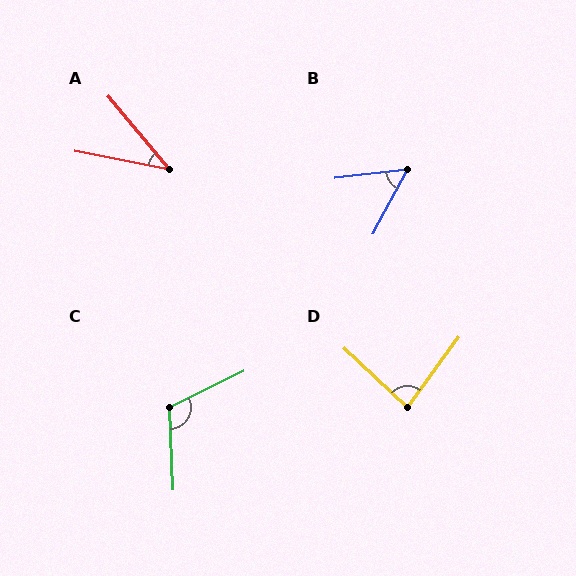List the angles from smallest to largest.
A (39°), B (55°), D (83°), C (113°).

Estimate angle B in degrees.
Approximately 55 degrees.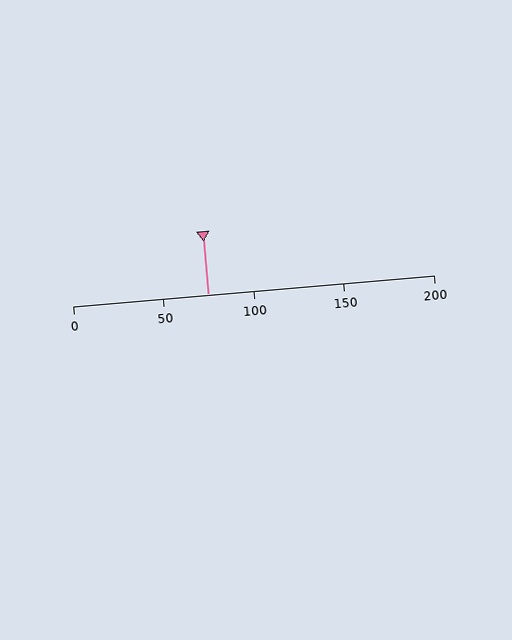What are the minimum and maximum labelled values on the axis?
The axis runs from 0 to 200.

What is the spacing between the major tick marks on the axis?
The major ticks are spaced 50 apart.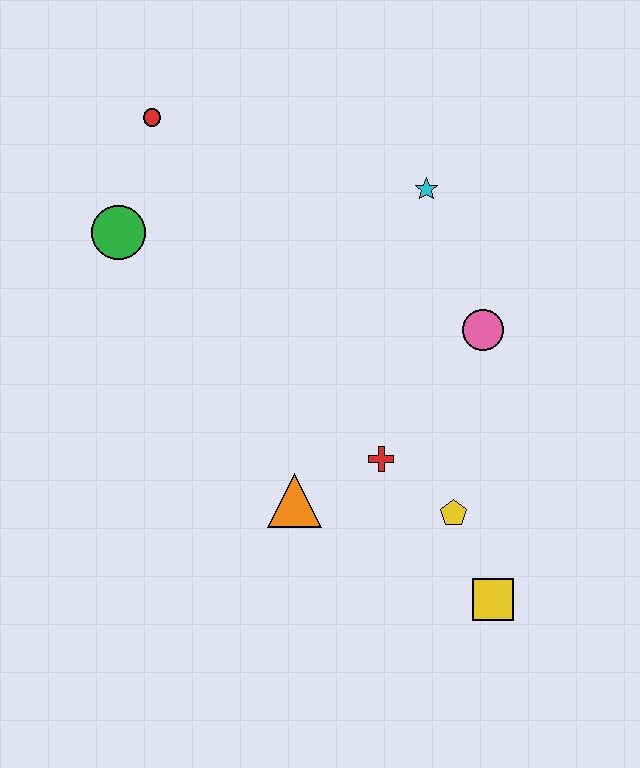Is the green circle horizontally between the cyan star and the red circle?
No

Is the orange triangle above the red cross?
No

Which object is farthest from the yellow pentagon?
The red circle is farthest from the yellow pentagon.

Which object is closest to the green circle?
The red circle is closest to the green circle.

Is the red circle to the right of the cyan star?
No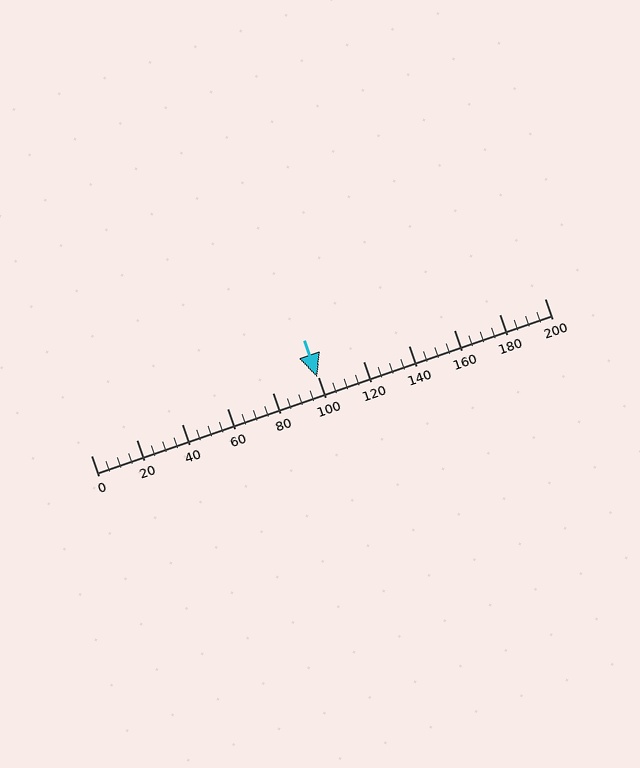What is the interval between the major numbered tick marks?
The major tick marks are spaced 20 units apart.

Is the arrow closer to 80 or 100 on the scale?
The arrow is closer to 100.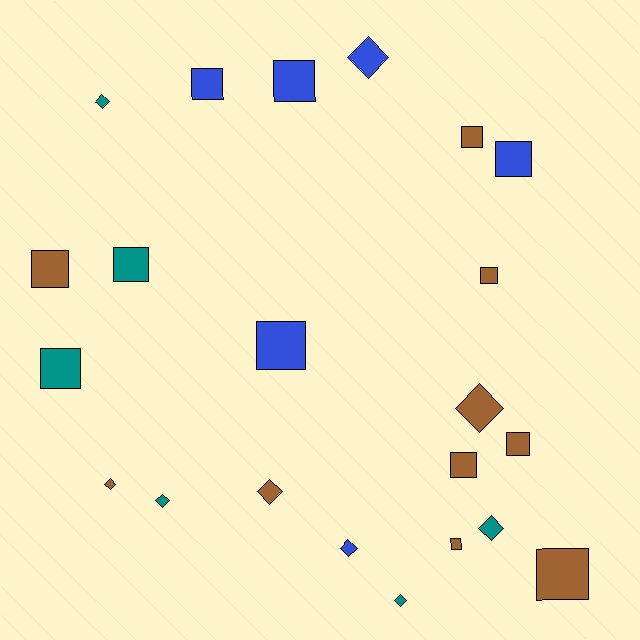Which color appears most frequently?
Brown, with 10 objects.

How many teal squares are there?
There are 2 teal squares.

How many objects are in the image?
There are 22 objects.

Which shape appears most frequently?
Square, with 13 objects.